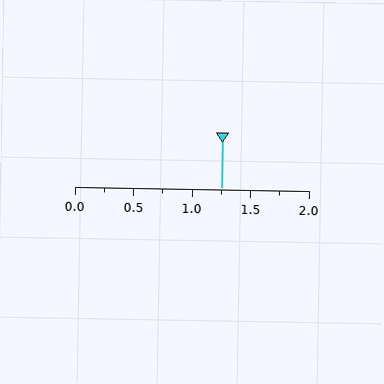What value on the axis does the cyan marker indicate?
The marker indicates approximately 1.25.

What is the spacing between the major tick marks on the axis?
The major ticks are spaced 0.5 apart.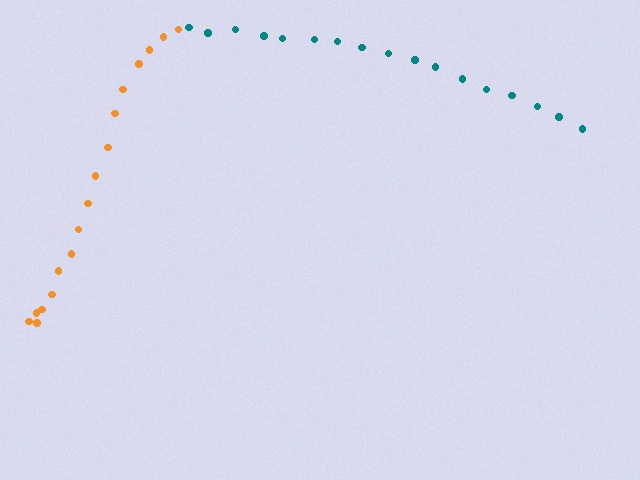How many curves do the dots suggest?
There are 2 distinct paths.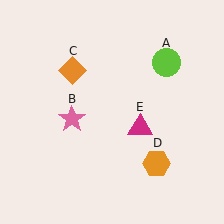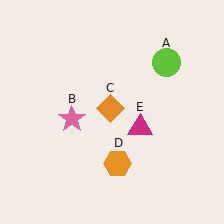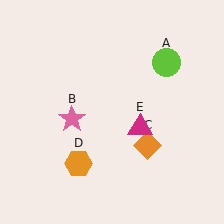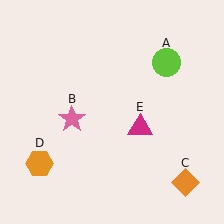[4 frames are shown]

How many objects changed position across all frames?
2 objects changed position: orange diamond (object C), orange hexagon (object D).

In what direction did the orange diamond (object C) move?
The orange diamond (object C) moved down and to the right.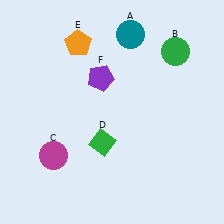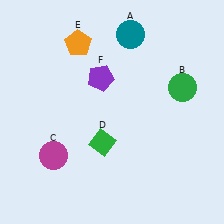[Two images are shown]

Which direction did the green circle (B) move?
The green circle (B) moved down.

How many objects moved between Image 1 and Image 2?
1 object moved between the two images.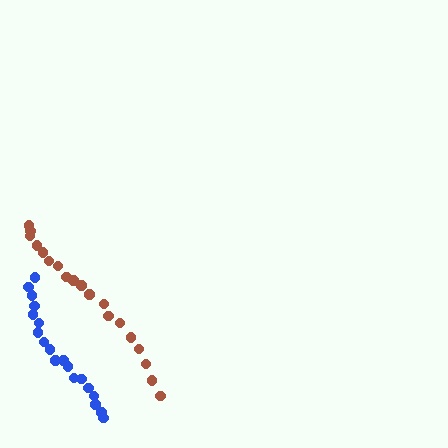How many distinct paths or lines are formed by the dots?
There are 2 distinct paths.